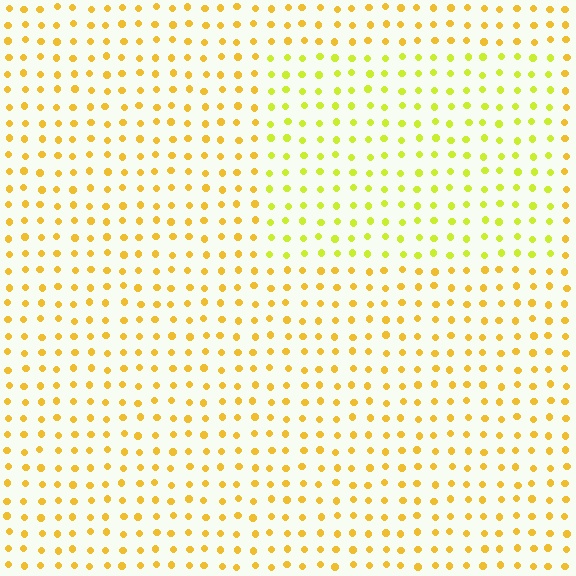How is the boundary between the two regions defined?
The boundary is defined purely by a slight shift in hue (about 28 degrees). Spacing, size, and orientation are identical on both sides.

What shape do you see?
I see a rectangle.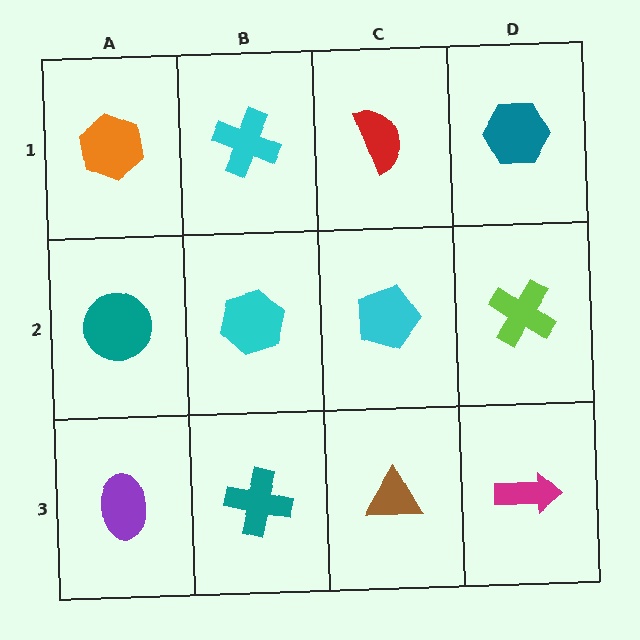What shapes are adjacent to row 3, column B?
A cyan hexagon (row 2, column B), a purple ellipse (row 3, column A), a brown triangle (row 3, column C).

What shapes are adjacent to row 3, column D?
A lime cross (row 2, column D), a brown triangle (row 3, column C).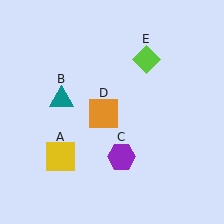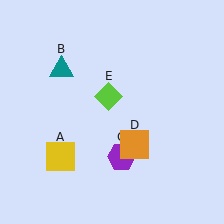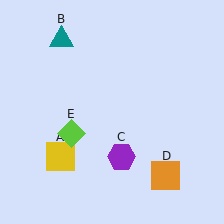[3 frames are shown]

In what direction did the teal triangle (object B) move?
The teal triangle (object B) moved up.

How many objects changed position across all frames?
3 objects changed position: teal triangle (object B), orange square (object D), lime diamond (object E).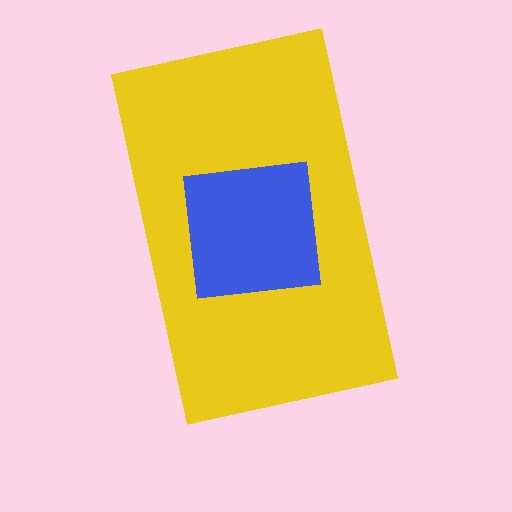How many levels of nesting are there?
2.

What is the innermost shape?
The blue square.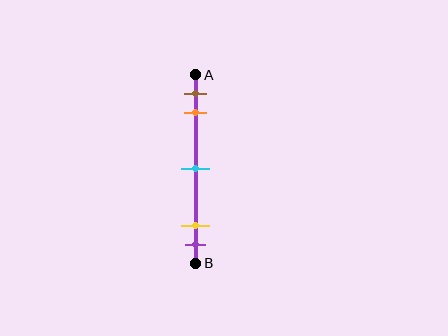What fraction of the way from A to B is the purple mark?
The purple mark is approximately 90% (0.9) of the way from A to B.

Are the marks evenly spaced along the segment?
No, the marks are not evenly spaced.